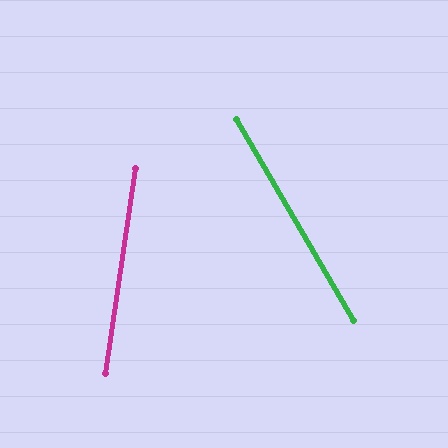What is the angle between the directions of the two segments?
Approximately 39 degrees.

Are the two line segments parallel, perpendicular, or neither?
Neither parallel nor perpendicular — they differ by about 39°.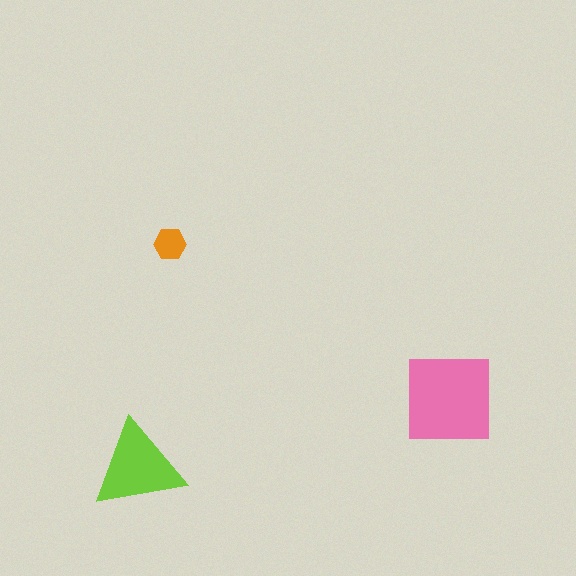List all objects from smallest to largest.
The orange hexagon, the lime triangle, the pink square.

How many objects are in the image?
There are 3 objects in the image.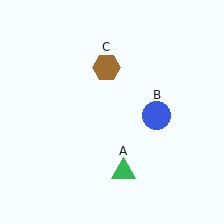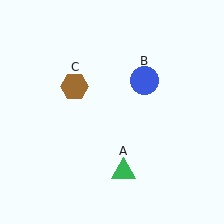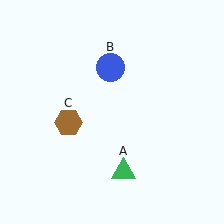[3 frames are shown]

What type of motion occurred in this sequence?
The blue circle (object B), brown hexagon (object C) rotated counterclockwise around the center of the scene.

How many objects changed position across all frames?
2 objects changed position: blue circle (object B), brown hexagon (object C).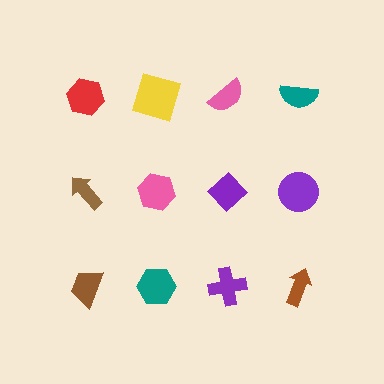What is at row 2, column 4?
A purple circle.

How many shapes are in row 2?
4 shapes.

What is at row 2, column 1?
A brown arrow.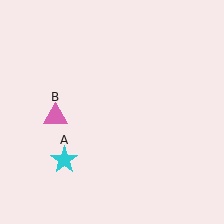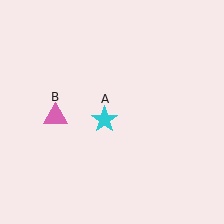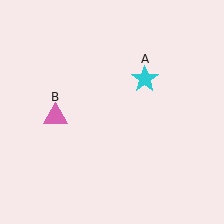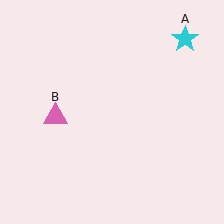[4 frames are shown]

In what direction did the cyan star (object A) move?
The cyan star (object A) moved up and to the right.